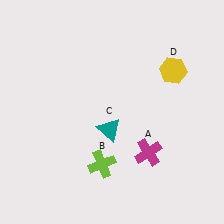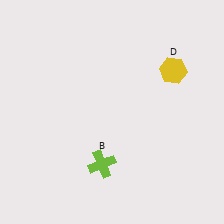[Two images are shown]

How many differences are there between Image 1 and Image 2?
There are 2 differences between the two images.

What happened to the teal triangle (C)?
The teal triangle (C) was removed in Image 2. It was in the bottom-left area of Image 1.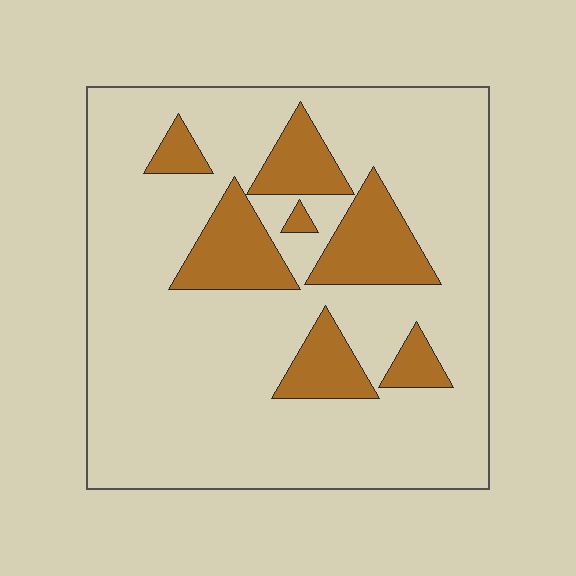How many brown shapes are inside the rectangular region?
7.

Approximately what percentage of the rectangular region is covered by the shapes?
Approximately 20%.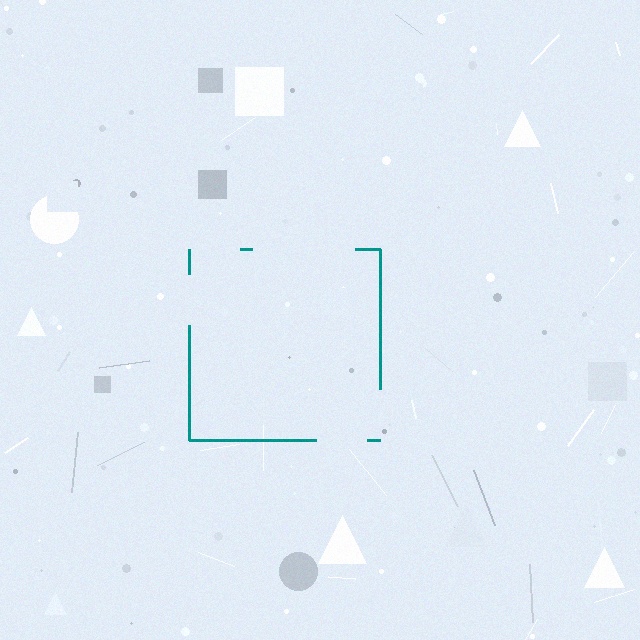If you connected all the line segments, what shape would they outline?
They would outline a square.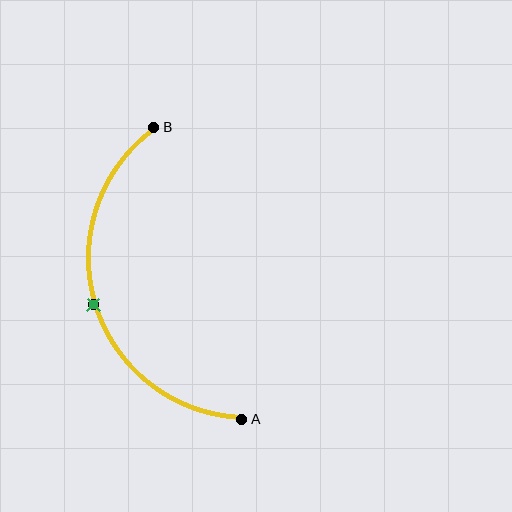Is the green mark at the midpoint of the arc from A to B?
Yes. The green mark lies on the arc at equal arc-length from both A and B — it is the arc midpoint.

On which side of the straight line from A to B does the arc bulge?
The arc bulges to the left of the straight line connecting A and B.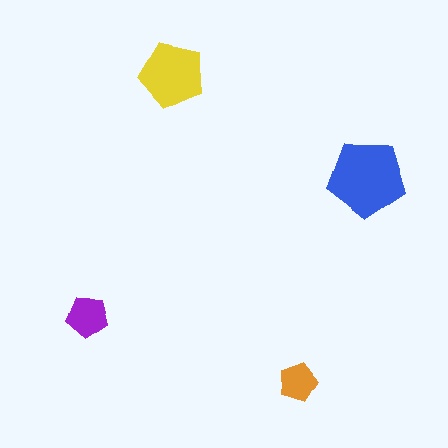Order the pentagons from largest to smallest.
the blue one, the yellow one, the purple one, the orange one.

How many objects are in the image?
There are 4 objects in the image.